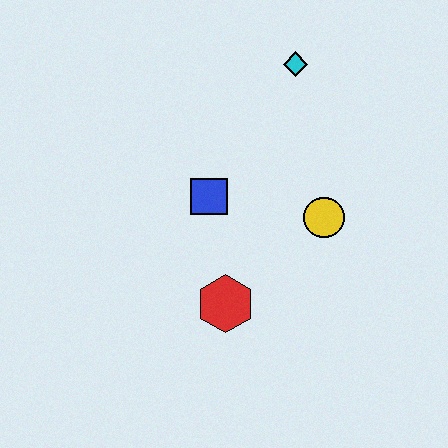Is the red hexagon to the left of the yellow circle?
Yes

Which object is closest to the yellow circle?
The blue square is closest to the yellow circle.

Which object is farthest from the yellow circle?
The cyan diamond is farthest from the yellow circle.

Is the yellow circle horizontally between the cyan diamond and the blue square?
No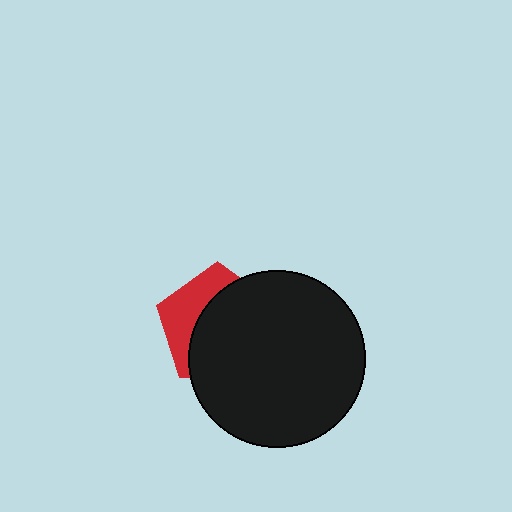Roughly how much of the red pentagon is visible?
A small part of it is visible (roughly 34%).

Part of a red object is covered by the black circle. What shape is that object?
It is a pentagon.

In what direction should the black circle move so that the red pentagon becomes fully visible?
The black circle should move right. That is the shortest direction to clear the overlap and leave the red pentagon fully visible.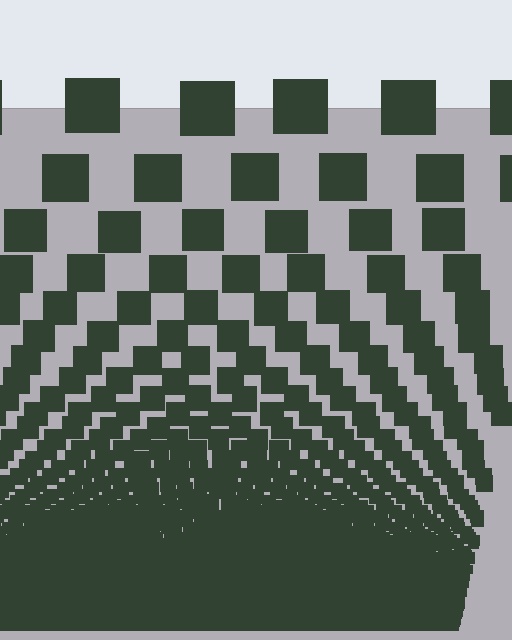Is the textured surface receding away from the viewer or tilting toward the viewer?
The surface appears to tilt toward the viewer. Texture elements get larger and sparser toward the top.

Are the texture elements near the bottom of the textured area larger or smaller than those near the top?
Smaller. The gradient is inverted — elements near the bottom are smaller and denser.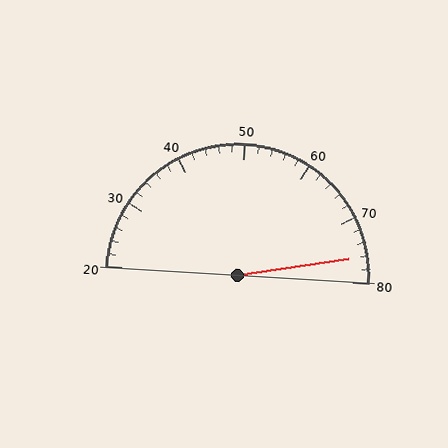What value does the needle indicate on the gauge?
The needle indicates approximately 76.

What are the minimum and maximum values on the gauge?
The gauge ranges from 20 to 80.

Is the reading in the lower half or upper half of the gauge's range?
The reading is in the upper half of the range (20 to 80).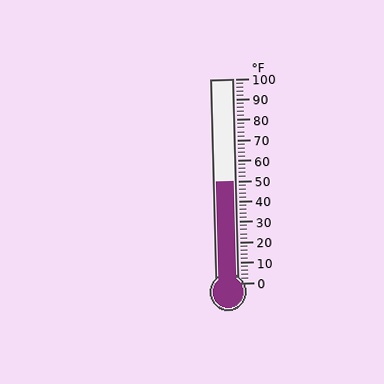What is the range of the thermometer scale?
The thermometer scale ranges from 0°F to 100°F.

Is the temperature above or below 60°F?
The temperature is below 60°F.